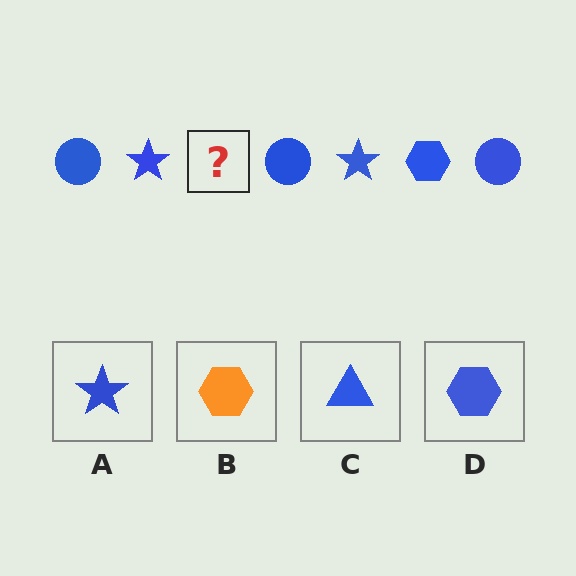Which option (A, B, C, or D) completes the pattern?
D.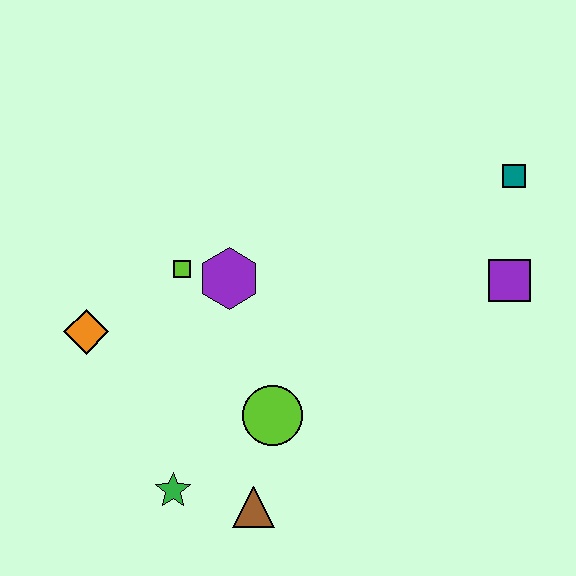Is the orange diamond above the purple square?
No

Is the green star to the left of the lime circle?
Yes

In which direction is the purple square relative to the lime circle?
The purple square is to the right of the lime circle.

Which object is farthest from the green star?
The teal square is farthest from the green star.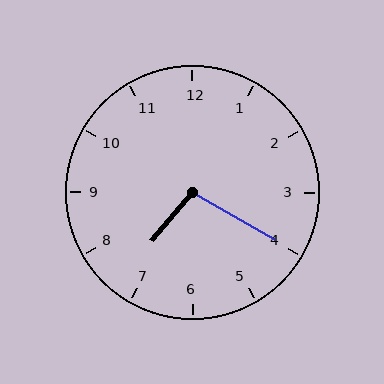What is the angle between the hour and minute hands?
Approximately 100 degrees.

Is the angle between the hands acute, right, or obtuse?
It is obtuse.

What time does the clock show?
7:20.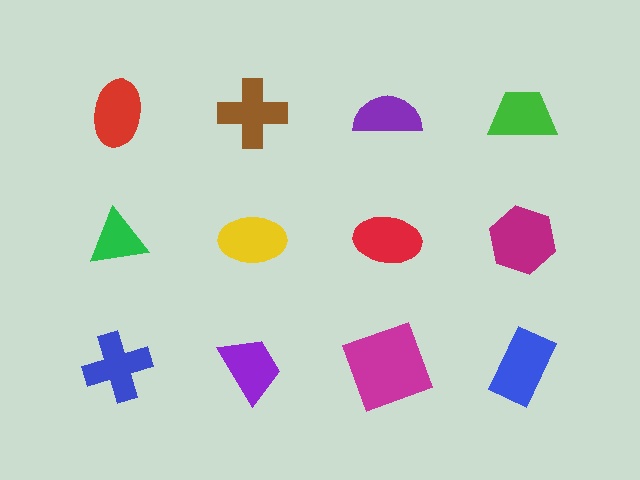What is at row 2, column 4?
A magenta hexagon.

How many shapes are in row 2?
4 shapes.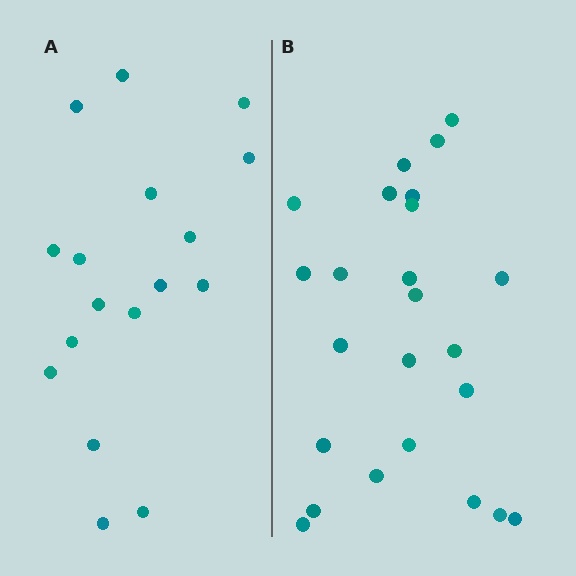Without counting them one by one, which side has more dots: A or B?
Region B (the right region) has more dots.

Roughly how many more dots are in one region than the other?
Region B has roughly 8 or so more dots than region A.